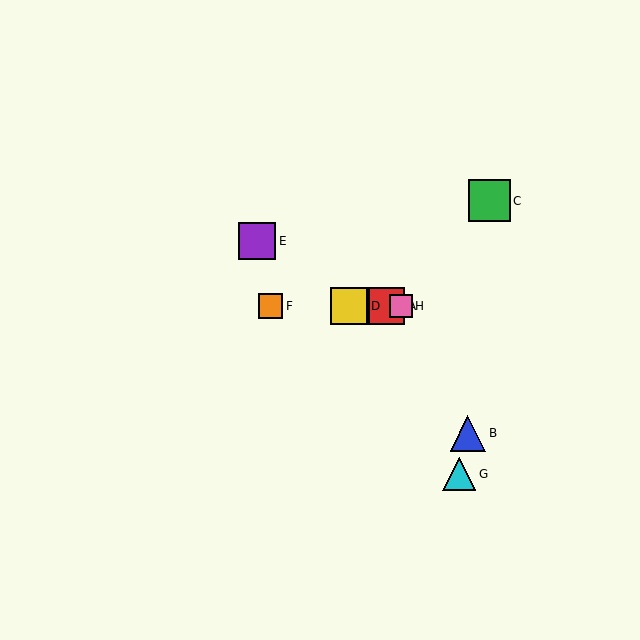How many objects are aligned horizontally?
4 objects (A, D, F, H) are aligned horizontally.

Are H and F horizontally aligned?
Yes, both are at y≈306.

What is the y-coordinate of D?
Object D is at y≈306.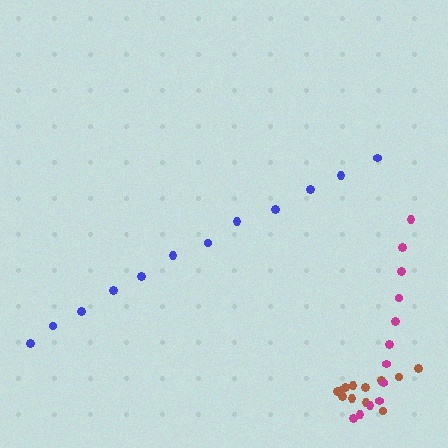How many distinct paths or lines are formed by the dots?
There are 3 distinct paths.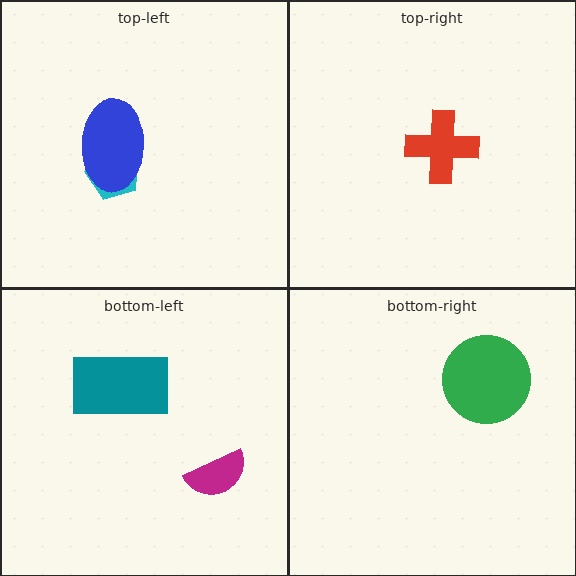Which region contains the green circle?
The bottom-right region.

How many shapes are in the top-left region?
2.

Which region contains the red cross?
The top-right region.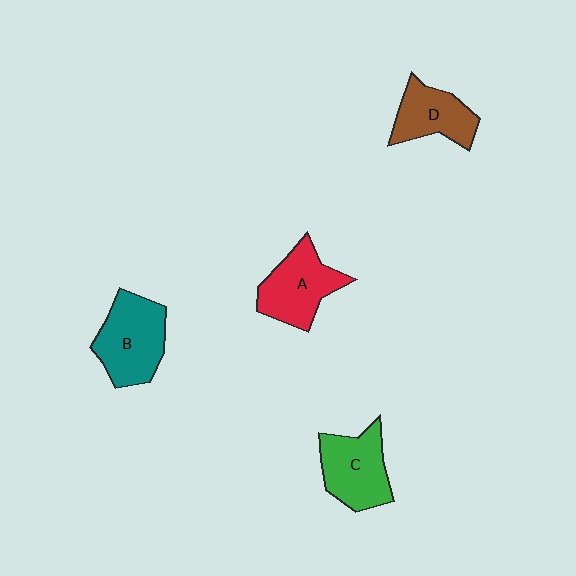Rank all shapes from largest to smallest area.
From largest to smallest: B (teal), A (red), C (green), D (brown).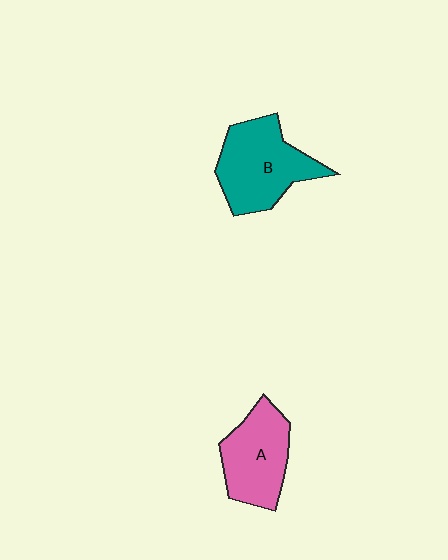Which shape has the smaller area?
Shape A (pink).